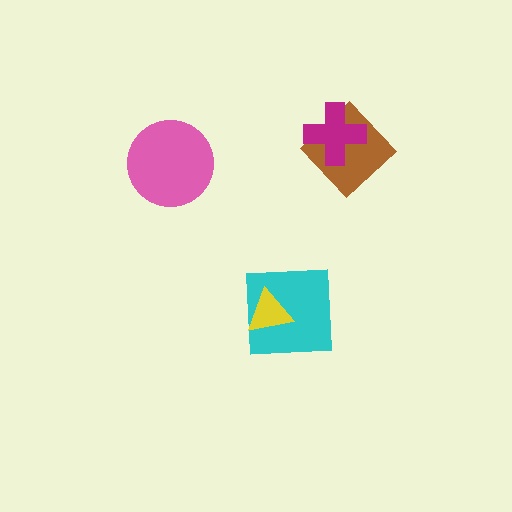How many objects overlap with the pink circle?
0 objects overlap with the pink circle.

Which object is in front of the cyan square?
The yellow triangle is in front of the cyan square.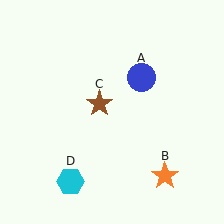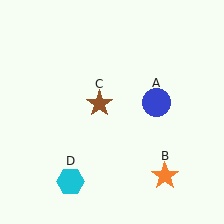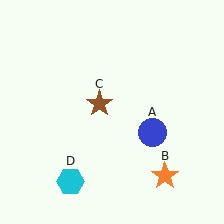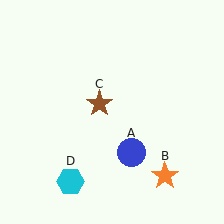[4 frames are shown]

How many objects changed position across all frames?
1 object changed position: blue circle (object A).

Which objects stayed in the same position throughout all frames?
Orange star (object B) and brown star (object C) and cyan hexagon (object D) remained stationary.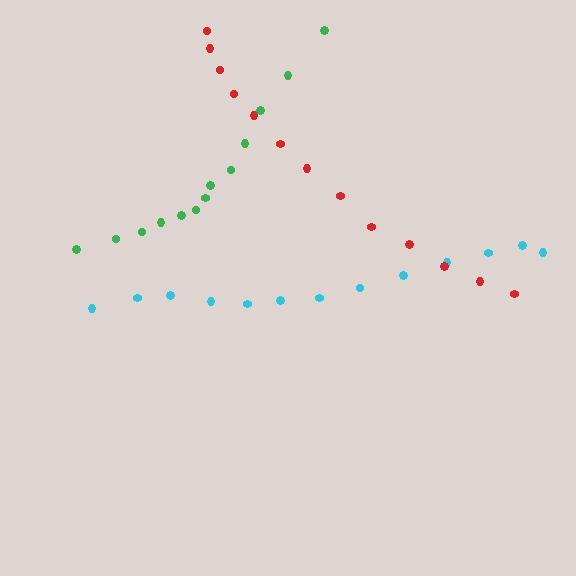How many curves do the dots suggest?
There are 3 distinct paths.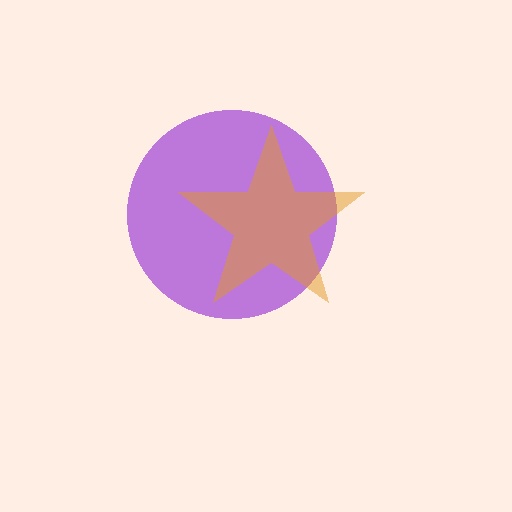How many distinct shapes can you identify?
There are 2 distinct shapes: a purple circle, an orange star.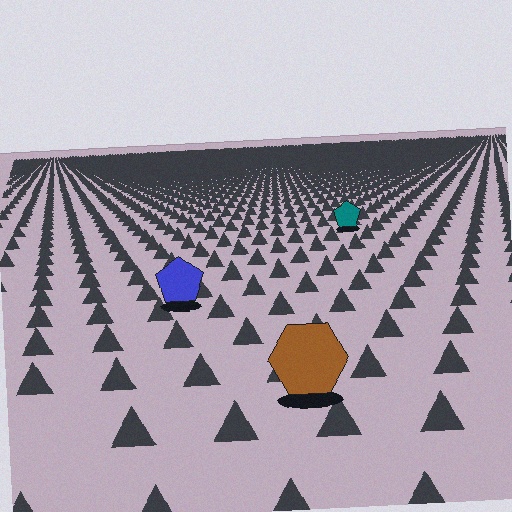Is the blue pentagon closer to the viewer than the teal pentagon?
Yes. The blue pentagon is closer — you can tell from the texture gradient: the ground texture is coarser near it.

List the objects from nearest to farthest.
From nearest to farthest: the brown hexagon, the blue pentagon, the teal pentagon.